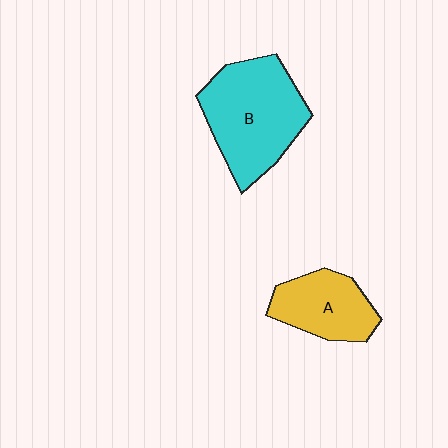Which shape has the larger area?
Shape B (cyan).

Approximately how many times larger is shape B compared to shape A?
Approximately 1.7 times.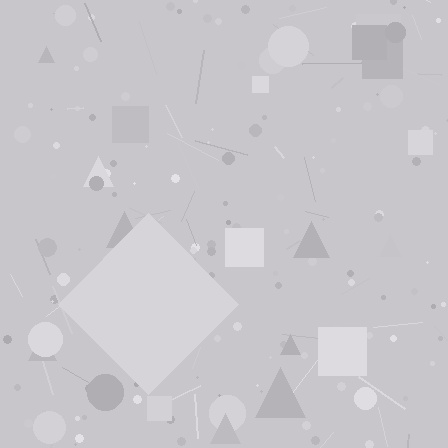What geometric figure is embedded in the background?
A diamond is embedded in the background.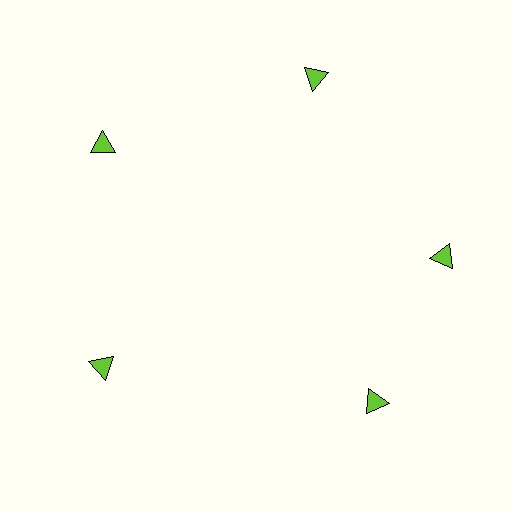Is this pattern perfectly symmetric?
No. The 5 lime triangles are arranged in a ring, but one element near the 5 o'clock position is rotated out of alignment along the ring, breaking the 5-fold rotational symmetry.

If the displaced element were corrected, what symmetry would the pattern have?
It would have 5-fold rotational symmetry — the pattern would map onto itself every 72 degrees.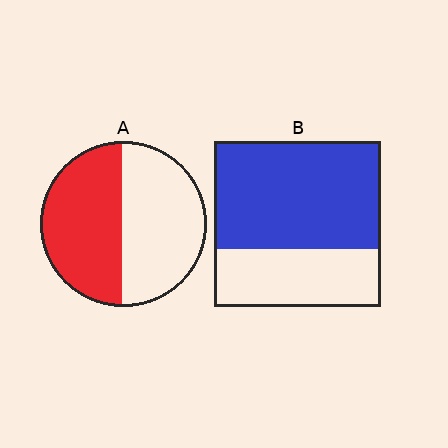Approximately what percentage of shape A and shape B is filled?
A is approximately 50% and B is approximately 65%.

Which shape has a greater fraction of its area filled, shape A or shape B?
Shape B.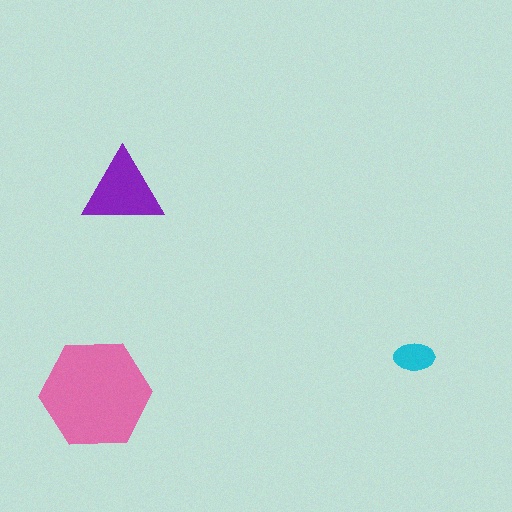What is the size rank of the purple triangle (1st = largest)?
2nd.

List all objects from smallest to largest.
The cyan ellipse, the purple triangle, the pink hexagon.